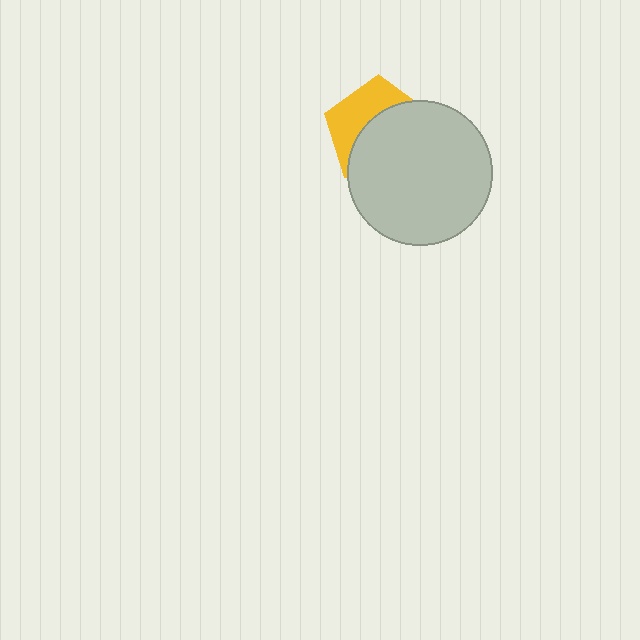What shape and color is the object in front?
The object in front is a light gray circle.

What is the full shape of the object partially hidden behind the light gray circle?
The partially hidden object is a yellow pentagon.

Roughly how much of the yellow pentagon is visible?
A small part of it is visible (roughly 40%).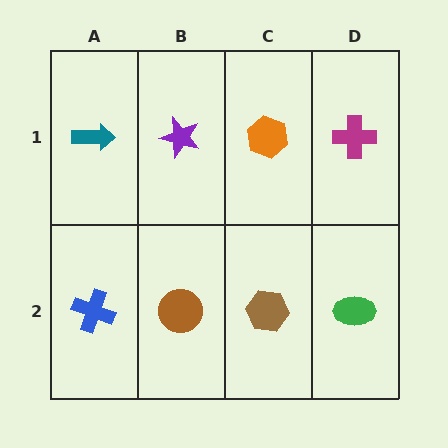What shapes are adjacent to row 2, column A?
A teal arrow (row 1, column A), a brown circle (row 2, column B).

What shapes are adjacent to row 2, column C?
An orange hexagon (row 1, column C), a brown circle (row 2, column B), a green ellipse (row 2, column D).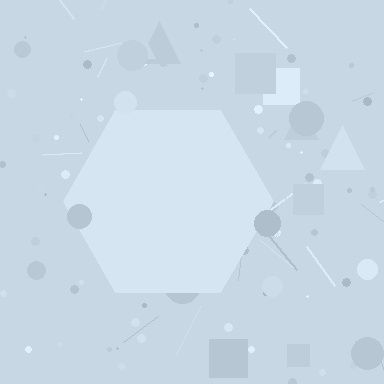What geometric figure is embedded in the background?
A hexagon is embedded in the background.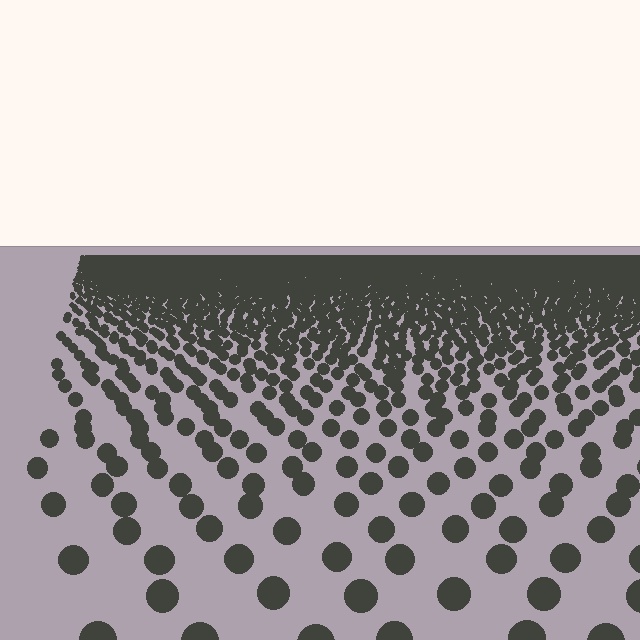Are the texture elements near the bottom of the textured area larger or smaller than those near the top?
Larger. Near the bottom, elements are closer to the viewer and appear at a bigger on-screen size.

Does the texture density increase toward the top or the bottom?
Density increases toward the top.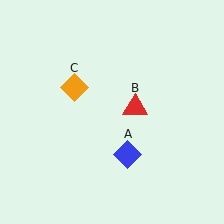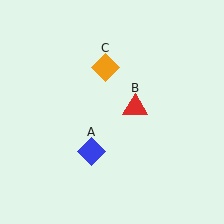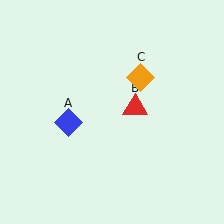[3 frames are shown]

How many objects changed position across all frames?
2 objects changed position: blue diamond (object A), orange diamond (object C).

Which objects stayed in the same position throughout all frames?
Red triangle (object B) remained stationary.